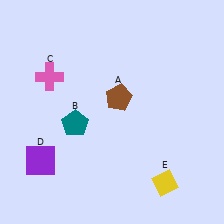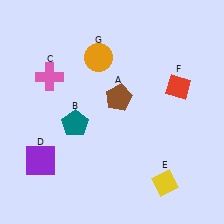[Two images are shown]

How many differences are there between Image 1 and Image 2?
There are 2 differences between the two images.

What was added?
A red diamond (F), an orange circle (G) were added in Image 2.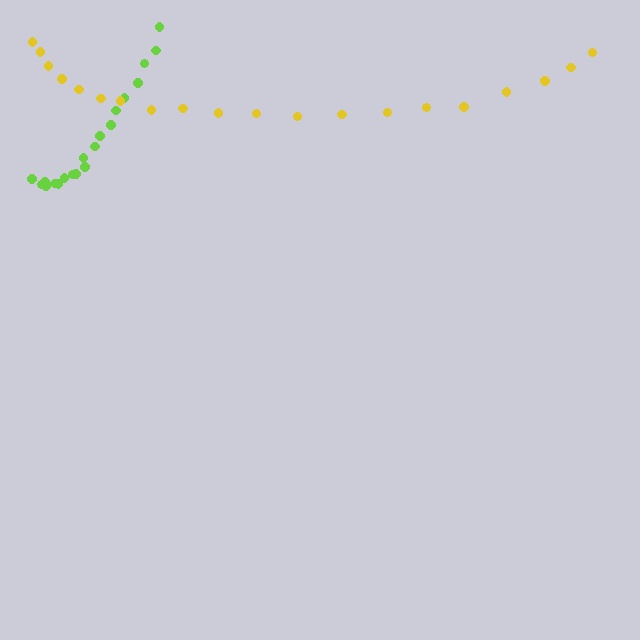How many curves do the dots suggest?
There are 2 distinct paths.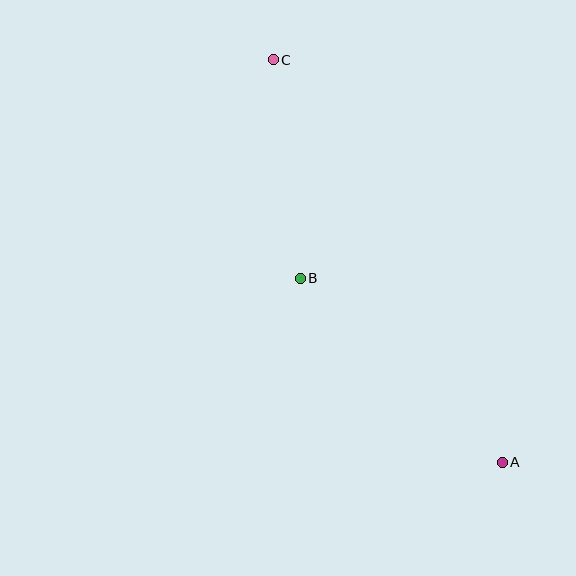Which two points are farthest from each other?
Points A and C are farthest from each other.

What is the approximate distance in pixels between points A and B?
The distance between A and B is approximately 273 pixels.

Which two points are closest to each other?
Points B and C are closest to each other.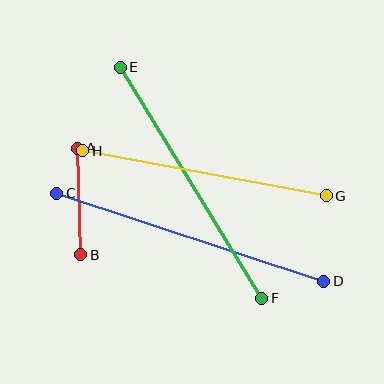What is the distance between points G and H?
The distance is approximately 248 pixels.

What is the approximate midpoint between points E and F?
The midpoint is at approximately (191, 183) pixels.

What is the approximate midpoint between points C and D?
The midpoint is at approximately (190, 237) pixels.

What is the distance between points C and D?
The distance is approximately 281 pixels.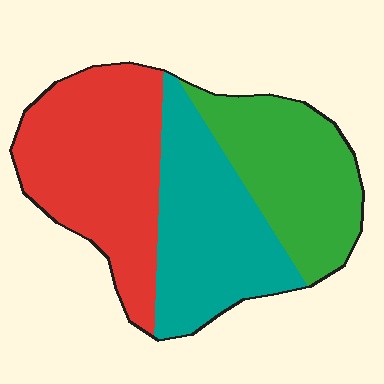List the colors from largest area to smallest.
From largest to smallest: red, teal, green.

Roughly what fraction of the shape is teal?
Teal covers around 30% of the shape.